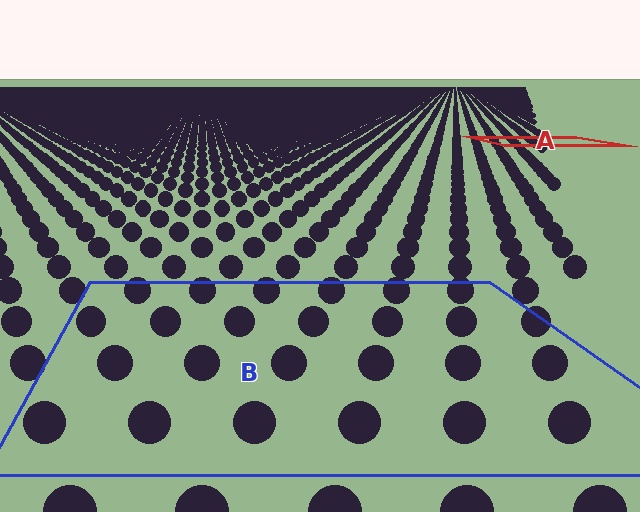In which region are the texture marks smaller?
The texture marks are smaller in region A, because it is farther away.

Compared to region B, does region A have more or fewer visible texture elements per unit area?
Region A has more texture elements per unit area — they are packed more densely because it is farther away.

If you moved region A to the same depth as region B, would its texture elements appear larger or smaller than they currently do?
They would appear larger. At a closer depth, the same texture elements are projected at a bigger on-screen size.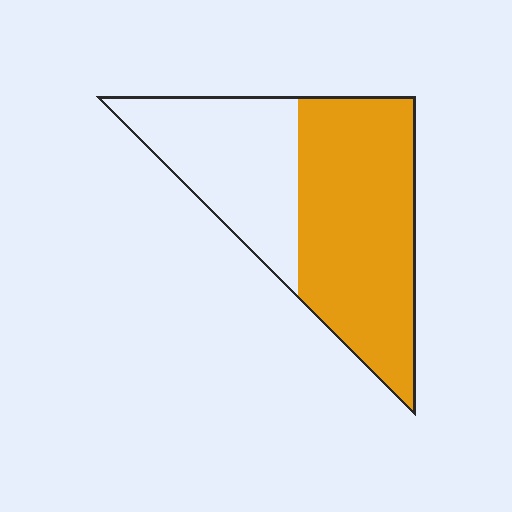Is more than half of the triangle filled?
Yes.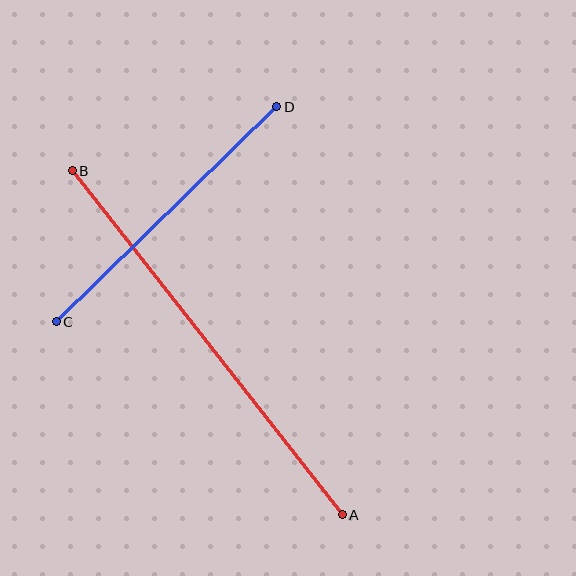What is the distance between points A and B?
The distance is approximately 438 pixels.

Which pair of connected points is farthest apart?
Points A and B are farthest apart.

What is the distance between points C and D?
The distance is approximately 308 pixels.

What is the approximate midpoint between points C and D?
The midpoint is at approximately (166, 214) pixels.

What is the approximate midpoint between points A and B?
The midpoint is at approximately (207, 343) pixels.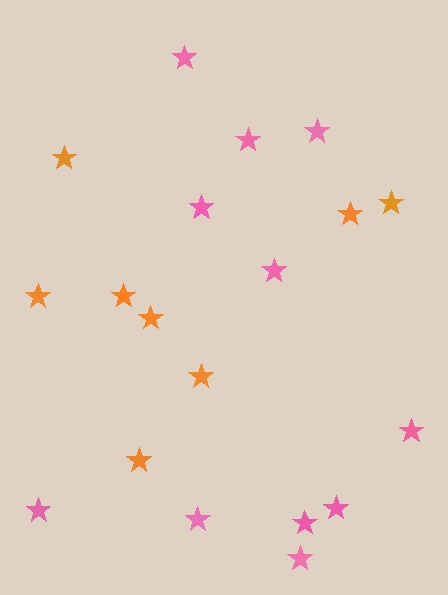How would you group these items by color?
There are 2 groups: one group of orange stars (8) and one group of pink stars (11).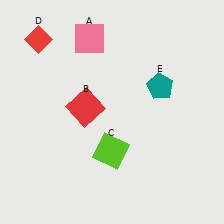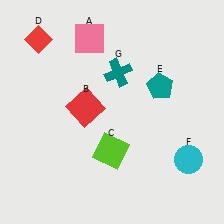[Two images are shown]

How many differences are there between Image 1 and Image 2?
There are 2 differences between the two images.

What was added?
A cyan circle (F), a teal cross (G) were added in Image 2.